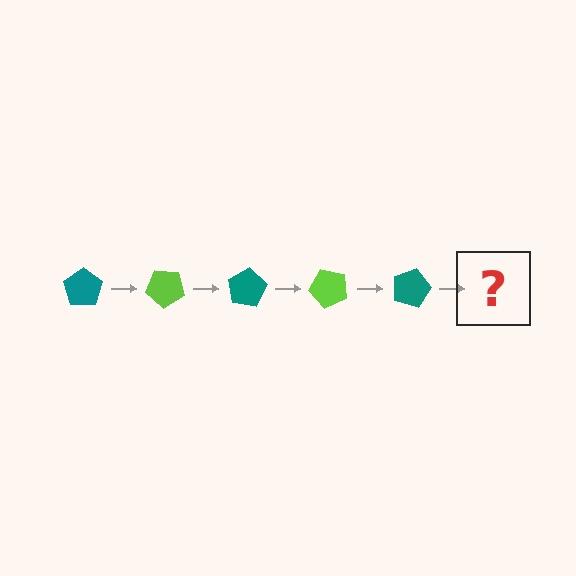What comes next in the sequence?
The next element should be a lime pentagon, rotated 200 degrees from the start.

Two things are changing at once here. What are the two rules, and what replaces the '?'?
The two rules are that it rotates 40 degrees each step and the color cycles through teal and lime. The '?' should be a lime pentagon, rotated 200 degrees from the start.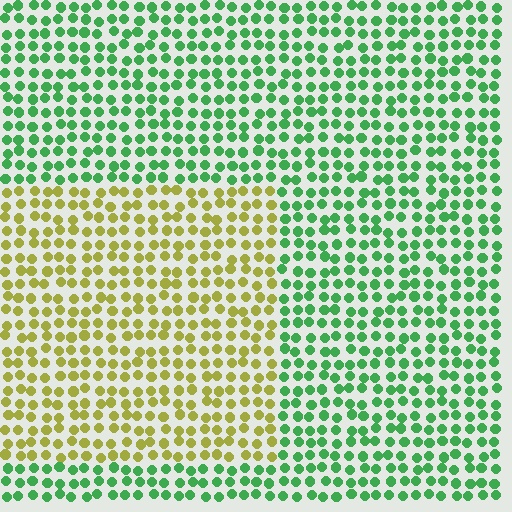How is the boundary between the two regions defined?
The boundary is defined purely by a slight shift in hue (about 64 degrees). Spacing, size, and orientation are identical on both sides.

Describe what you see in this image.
The image is filled with small green elements in a uniform arrangement. A rectangle-shaped region is visible where the elements are tinted to a slightly different hue, forming a subtle color boundary.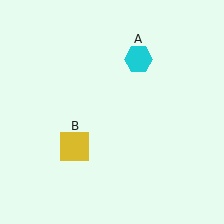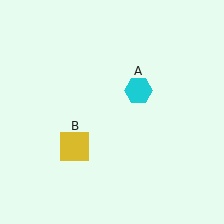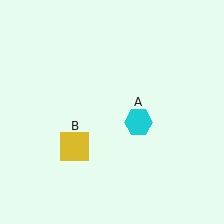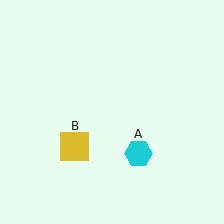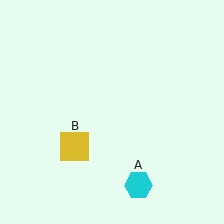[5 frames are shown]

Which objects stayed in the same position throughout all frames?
Yellow square (object B) remained stationary.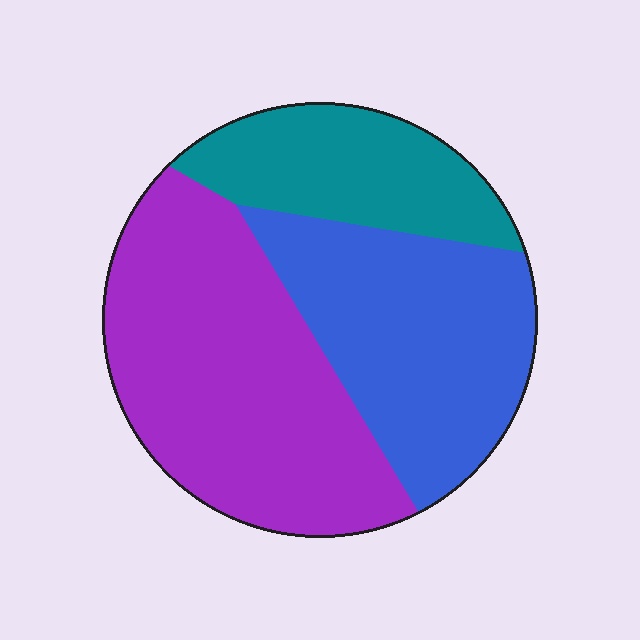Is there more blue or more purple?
Purple.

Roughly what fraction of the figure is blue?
Blue covers roughly 35% of the figure.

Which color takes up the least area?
Teal, at roughly 20%.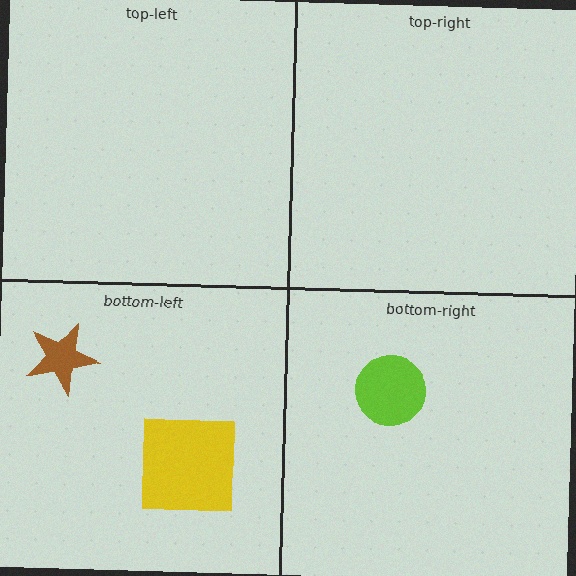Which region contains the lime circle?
The bottom-right region.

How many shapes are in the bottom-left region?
2.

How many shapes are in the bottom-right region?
1.